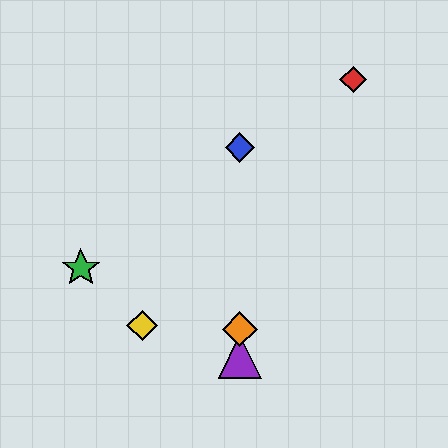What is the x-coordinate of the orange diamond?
The orange diamond is at x≈240.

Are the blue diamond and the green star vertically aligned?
No, the blue diamond is at x≈240 and the green star is at x≈81.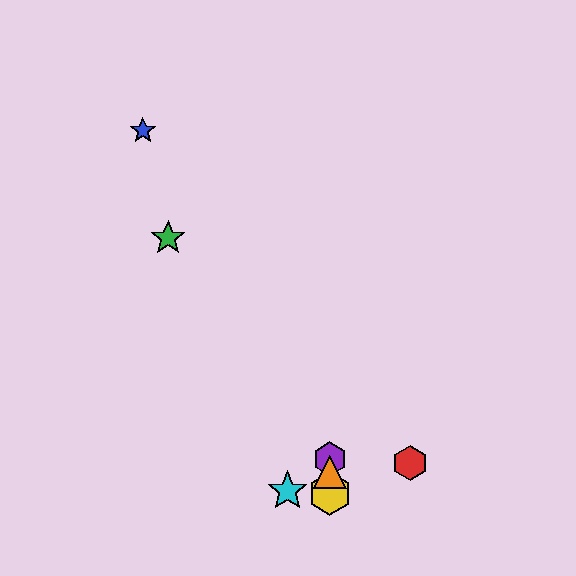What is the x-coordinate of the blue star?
The blue star is at x≈143.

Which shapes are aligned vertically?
The yellow hexagon, the purple hexagon, the orange triangle are aligned vertically.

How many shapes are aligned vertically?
3 shapes (the yellow hexagon, the purple hexagon, the orange triangle) are aligned vertically.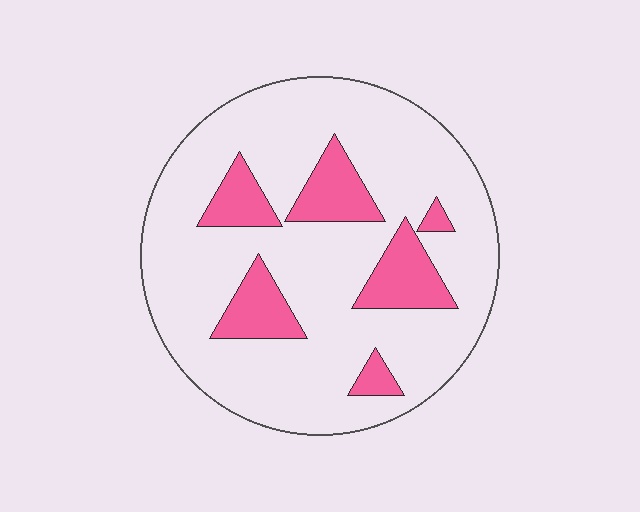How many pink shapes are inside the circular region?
6.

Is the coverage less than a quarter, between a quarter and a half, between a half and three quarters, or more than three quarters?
Less than a quarter.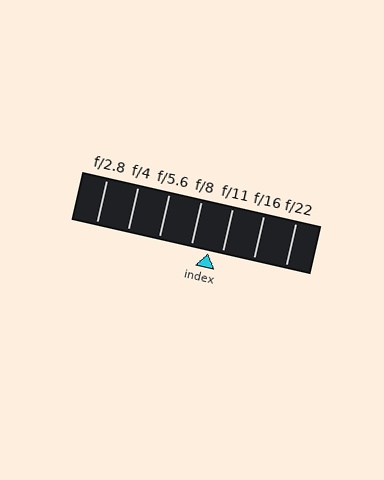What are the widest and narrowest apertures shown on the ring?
The widest aperture shown is f/2.8 and the narrowest is f/22.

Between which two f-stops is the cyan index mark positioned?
The index mark is between f/8 and f/11.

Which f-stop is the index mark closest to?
The index mark is closest to f/11.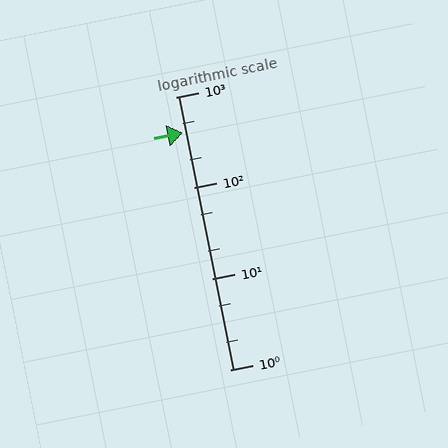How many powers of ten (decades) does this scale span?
The scale spans 3 decades, from 1 to 1000.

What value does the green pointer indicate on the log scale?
The pointer indicates approximately 400.